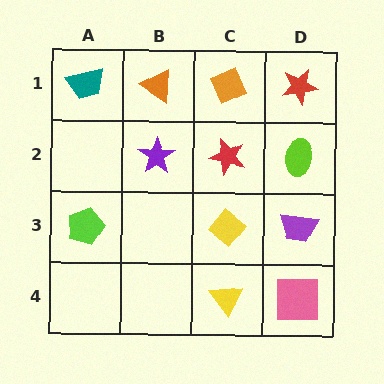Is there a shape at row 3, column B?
No, that cell is empty.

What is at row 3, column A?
A lime pentagon.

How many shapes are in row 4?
2 shapes.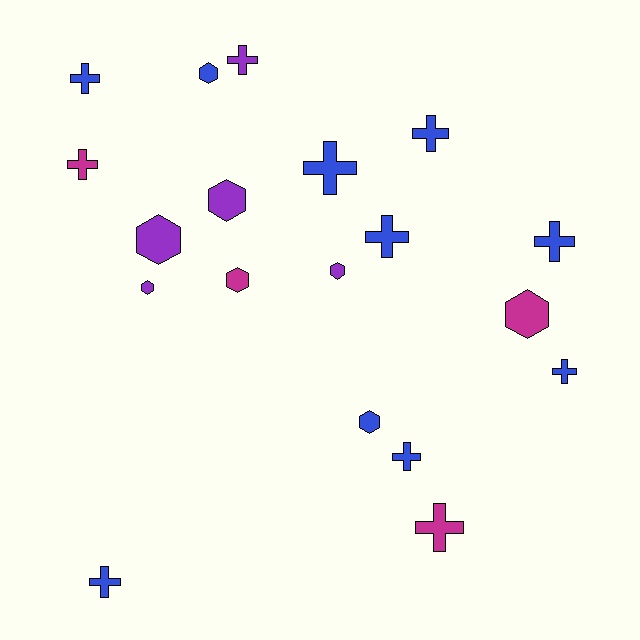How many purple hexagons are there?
There are 4 purple hexagons.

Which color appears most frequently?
Blue, with 10 objects.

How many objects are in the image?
There are 19 objects.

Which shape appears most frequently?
Cross, with 11 objects.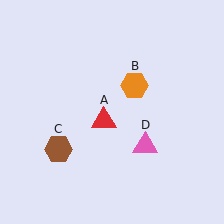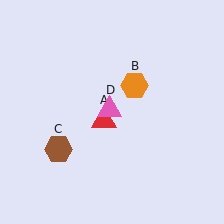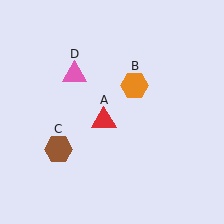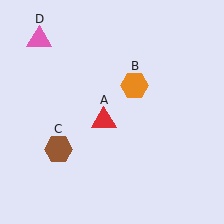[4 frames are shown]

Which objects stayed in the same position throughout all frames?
Red triangle (object A) and orange hexagon (object B) and brown hexagon (object C) remained stationary.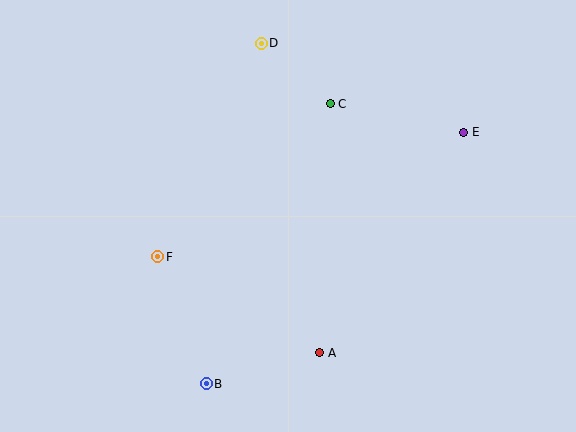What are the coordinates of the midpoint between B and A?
The midpoint between B and A is at (263, 368).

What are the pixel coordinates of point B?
Point B is at (206, 384).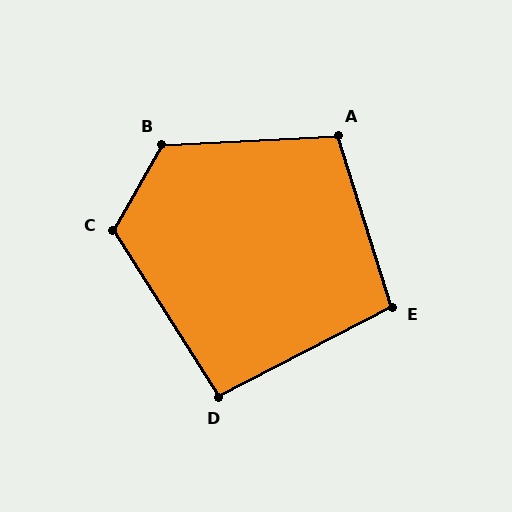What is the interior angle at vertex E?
Approximately 100 degrees (obtuse).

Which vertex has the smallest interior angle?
D, at approximately 95 degrees.